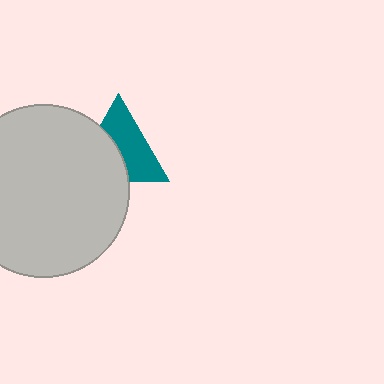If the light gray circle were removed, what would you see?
You would see the complete teal triangle.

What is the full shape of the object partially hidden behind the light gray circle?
The partially hidden object is a teal triangle.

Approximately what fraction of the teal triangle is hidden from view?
Roughly 44% of the teal triangle is hidden behind the light gray circle.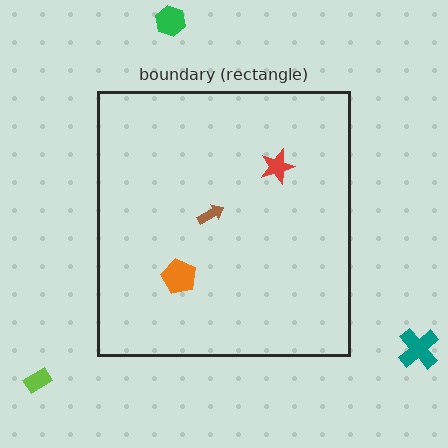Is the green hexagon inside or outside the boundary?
Outside.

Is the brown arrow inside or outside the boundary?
Inside.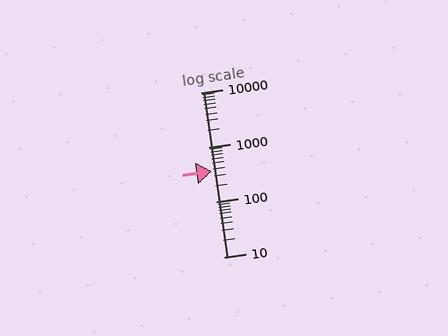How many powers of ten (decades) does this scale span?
The scale spans 3 decades, from 10 to 10000.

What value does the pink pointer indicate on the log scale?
The pointer indicates approximately 370.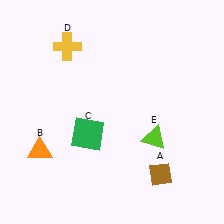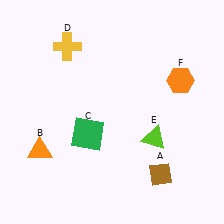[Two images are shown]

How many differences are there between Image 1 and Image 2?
There is 1 difference between the two images.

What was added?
An orange hexagon (F) was added in Image 2.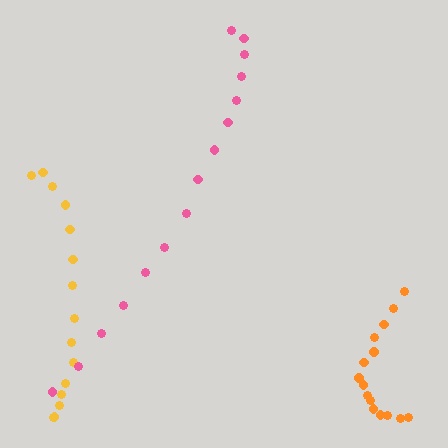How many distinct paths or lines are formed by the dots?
There are 3 distinct paths.